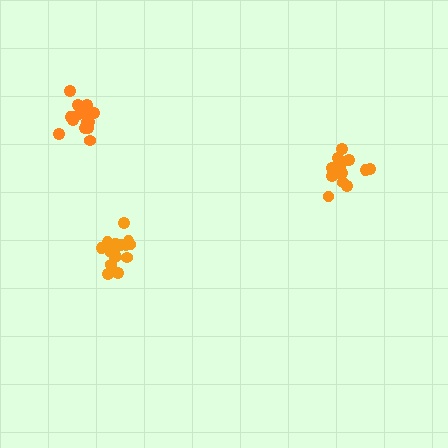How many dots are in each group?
Group 1: 15 dots, Group 2: 15 dots, Group 3: 16 dots (46 total).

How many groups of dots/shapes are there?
There are 3 groups.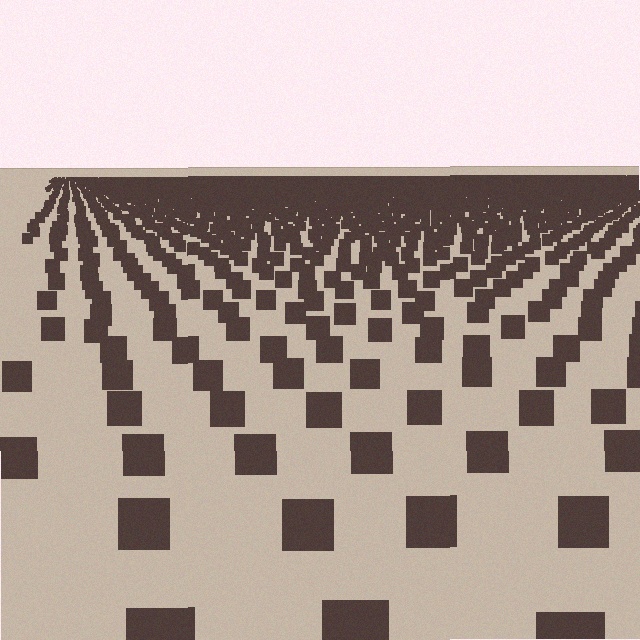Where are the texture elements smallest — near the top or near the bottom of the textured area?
Near the top.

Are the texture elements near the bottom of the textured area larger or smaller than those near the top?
Larger. Near the bottom, elements are closer to the viewer and appear at a bigger on-screen size.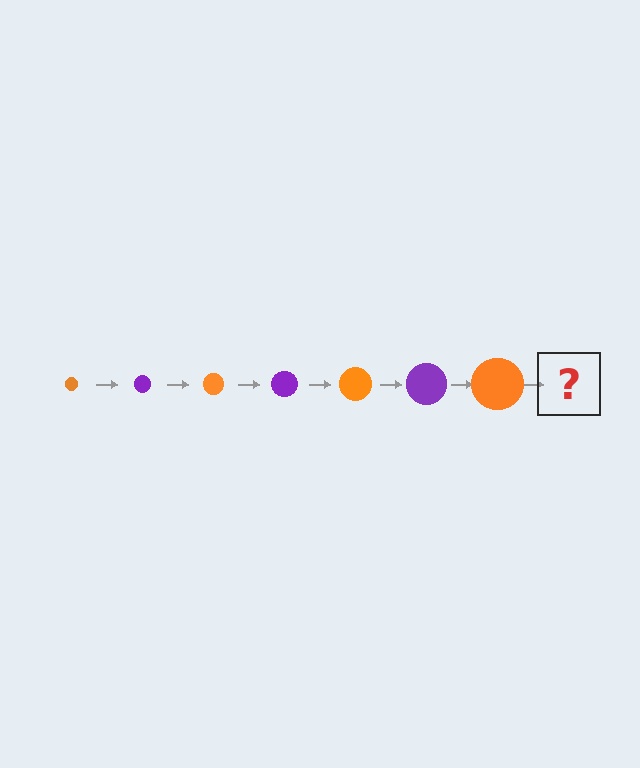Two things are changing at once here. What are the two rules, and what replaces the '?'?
The two rules are that the circle grows larger each step and the color cycles through orange and purple. The '?' should be a purple circle, larger than the previous one.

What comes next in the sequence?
The next element should be a purple circle, larger than the previous one.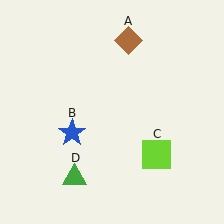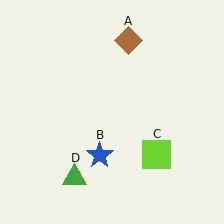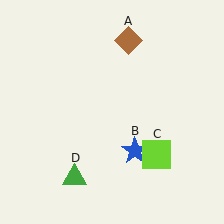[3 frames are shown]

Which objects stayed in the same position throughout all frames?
Brown diamond (object A) and lime square (object C) and green triangle (object D) remained stationary.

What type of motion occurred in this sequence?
The blue star (object B) rotated counterclockwise around the center of the scene.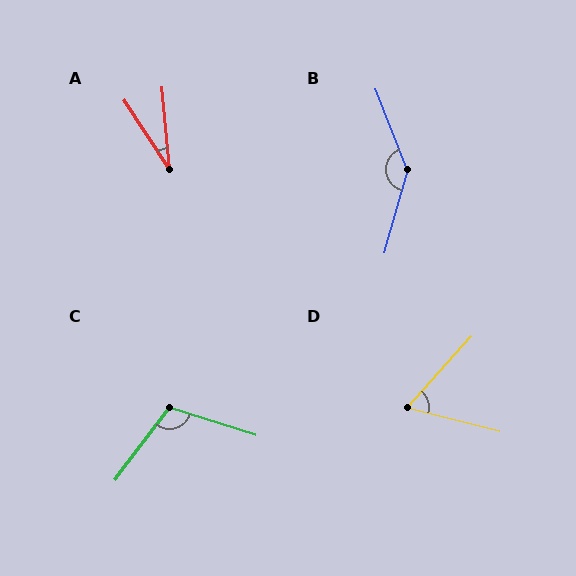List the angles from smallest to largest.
A (28°), D (62°), C (109°), B (143°).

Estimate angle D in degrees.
Approximately 62 degrees.